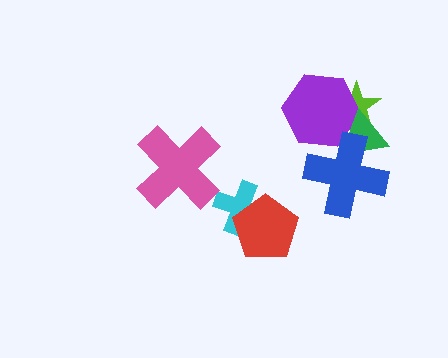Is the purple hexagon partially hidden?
Yes, it is partially covered by another shape.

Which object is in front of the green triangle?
The blue cross is in front of the green triangle.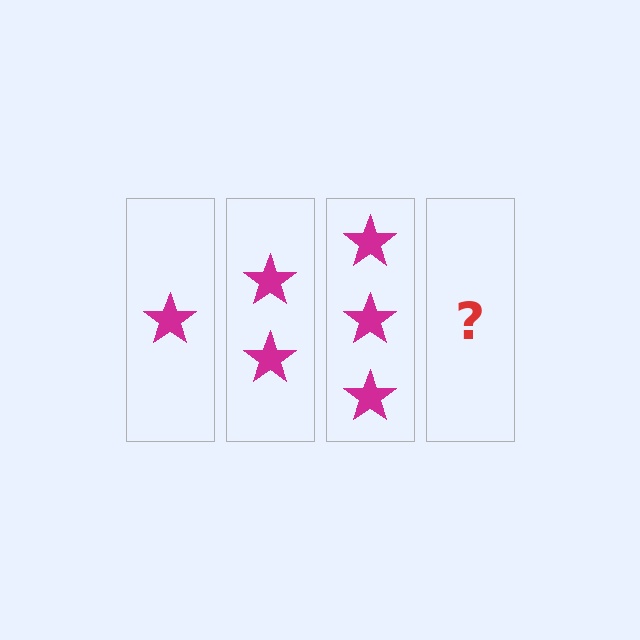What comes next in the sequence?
The next element should be 4 stars.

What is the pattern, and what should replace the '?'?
The pattern is that each step adds one more star. The '?' should be 4 stars.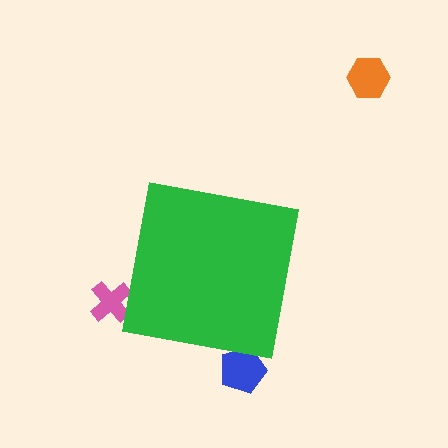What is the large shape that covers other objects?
A green square.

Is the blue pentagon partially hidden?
Yes, the blue pentagon is partially hidden behind the green square.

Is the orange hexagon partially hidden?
No, the orange hexagon is fully visible.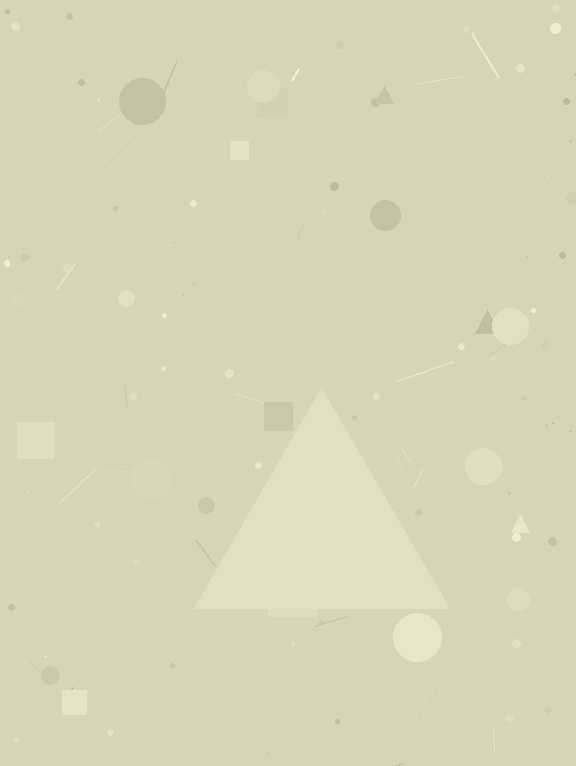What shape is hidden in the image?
A triangle is hidden in the image.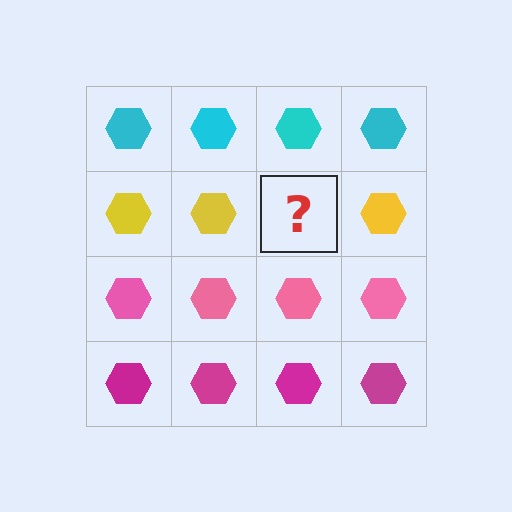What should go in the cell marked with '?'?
The missing cell should contain a yellow hexagon.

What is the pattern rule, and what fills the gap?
The rule is that each row has a consistent color. The gap should be filled with a yellow hexagon.